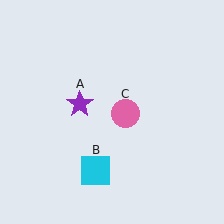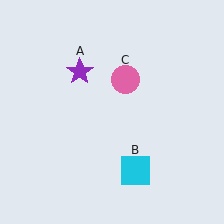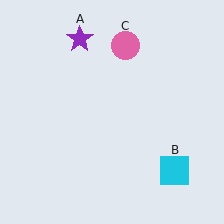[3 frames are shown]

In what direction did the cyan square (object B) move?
The cyan square (object B) moved right.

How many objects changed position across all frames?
3 objects changed position: purple star (object A), cyan square (object B), pink circle (object C).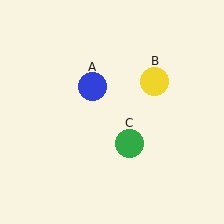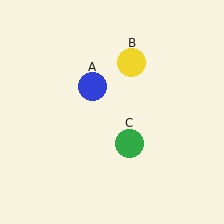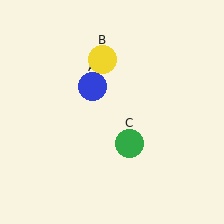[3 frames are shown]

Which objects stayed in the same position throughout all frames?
Blue circle (object A) and green circle (object C) remained stationary.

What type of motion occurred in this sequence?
The yellow circle (object B) rotated counterclockwise around the center of the scene.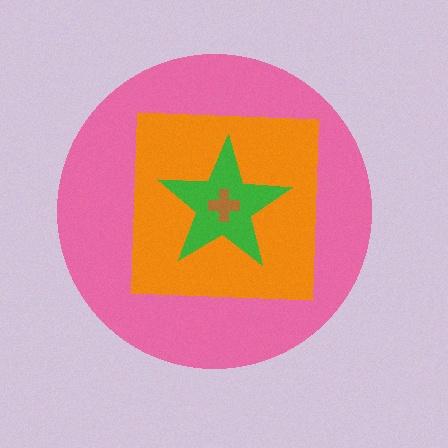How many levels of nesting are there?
4.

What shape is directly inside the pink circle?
The orange square.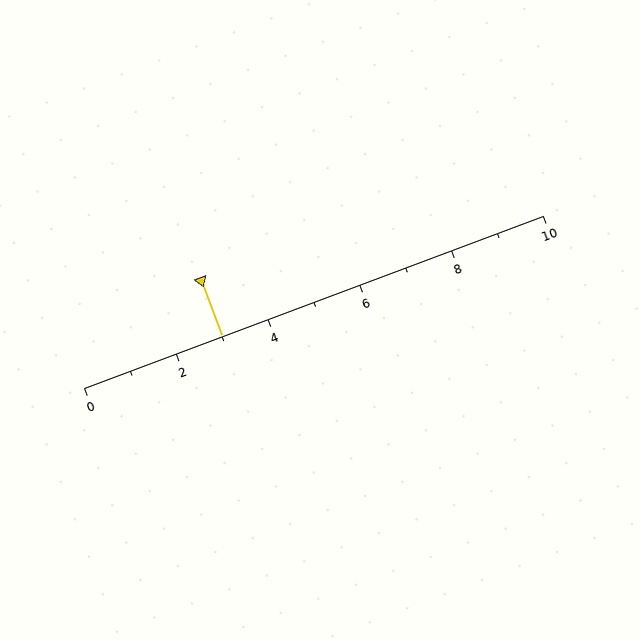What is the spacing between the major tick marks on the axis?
The major ticks are spaced 2 apart.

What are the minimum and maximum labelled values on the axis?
The axis runs from 0 to 10.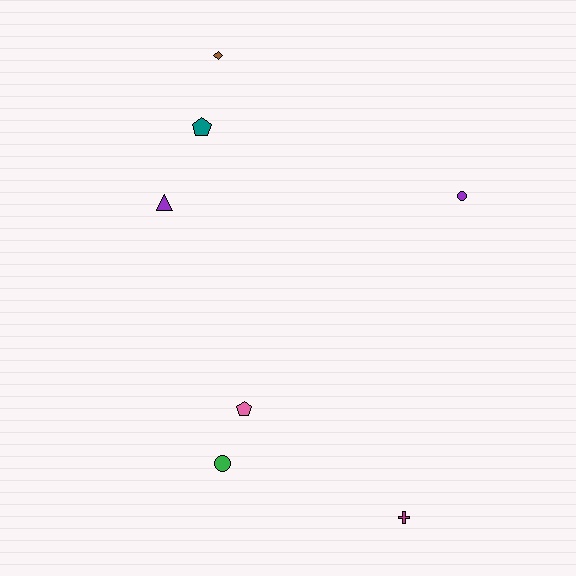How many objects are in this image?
There are 7 objects.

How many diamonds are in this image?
There is 1 diamond.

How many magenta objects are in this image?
There is 1 magenta object.